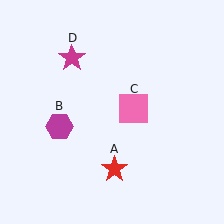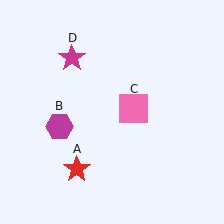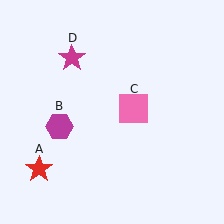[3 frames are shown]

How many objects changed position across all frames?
1 object changed position: red star (object A).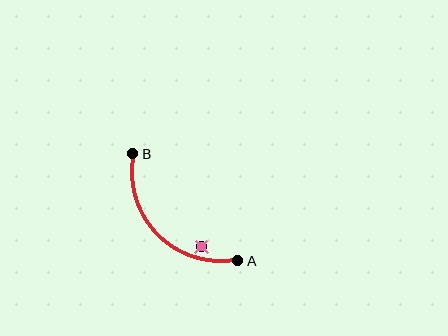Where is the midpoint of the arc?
The arc midpoint is the point on the curve farthest from the straight line joining A and B. It sits below and to the left of that line.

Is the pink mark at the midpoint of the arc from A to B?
No — the pink mark does not lie on the arc at all. It sits slightly inside the curve.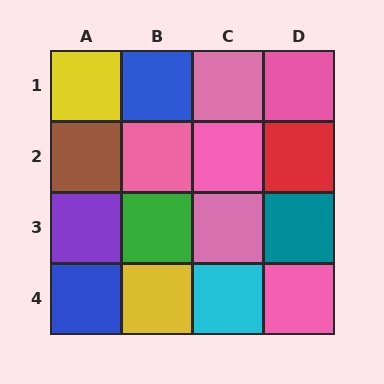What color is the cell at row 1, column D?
Pink.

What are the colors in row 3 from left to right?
Purple, green, pink, teal.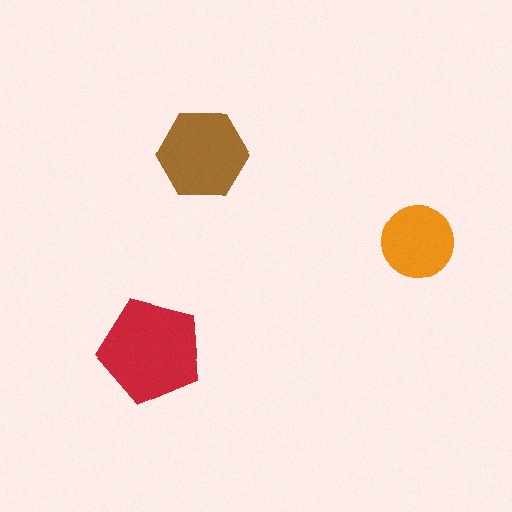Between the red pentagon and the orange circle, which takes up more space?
The red pentagon.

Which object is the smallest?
The orange circle.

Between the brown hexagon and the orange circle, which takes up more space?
The brown hexagon.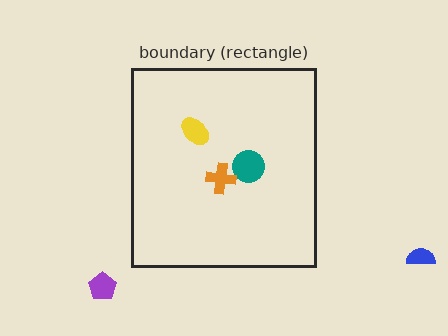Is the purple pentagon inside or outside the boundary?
Outside.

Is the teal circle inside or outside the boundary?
Inside.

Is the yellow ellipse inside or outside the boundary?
Inside.